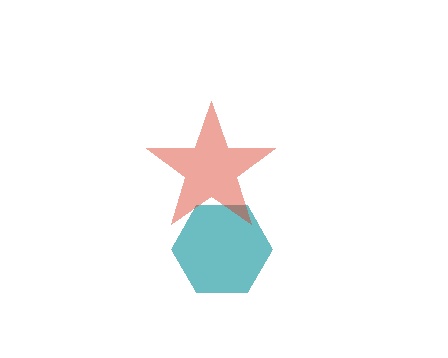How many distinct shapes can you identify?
There are 2 distinct shapes: a teal hexagon, a red star.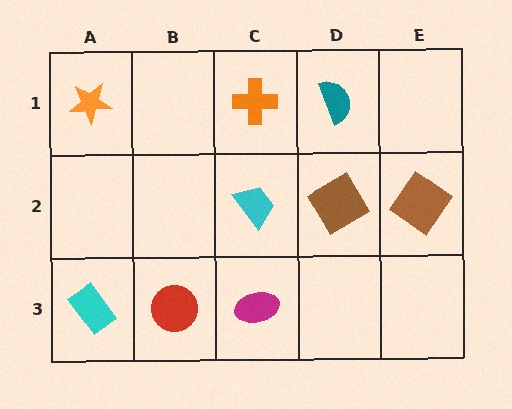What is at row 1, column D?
A teal semicircle.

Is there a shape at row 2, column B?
No, that cell is empty.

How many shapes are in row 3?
3 shapes.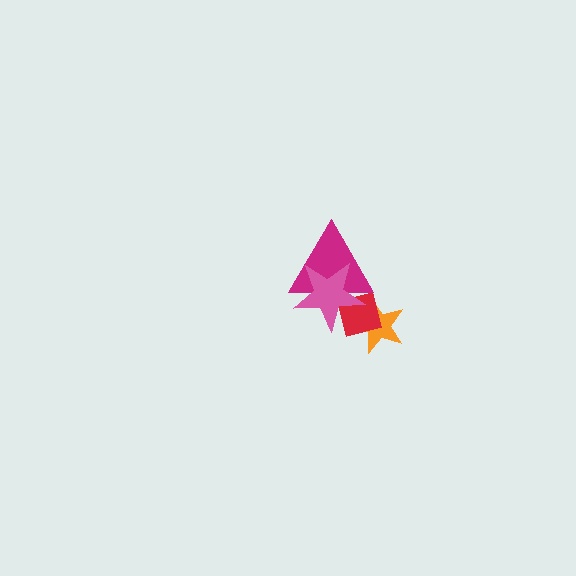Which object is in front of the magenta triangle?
The pink star is in front of the magenta triangle.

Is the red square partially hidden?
Yes, it is partially covered by another shape.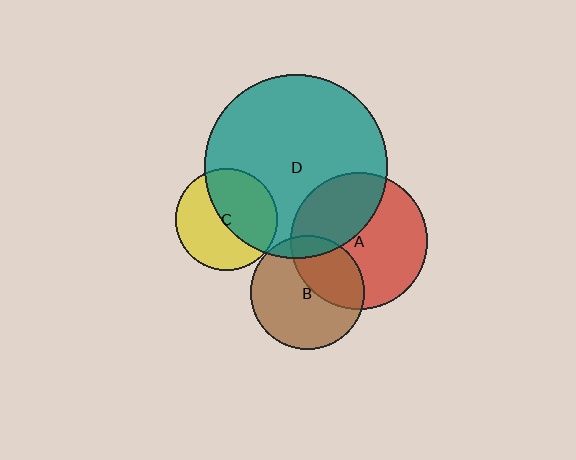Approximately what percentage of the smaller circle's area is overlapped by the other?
Approximately 35%.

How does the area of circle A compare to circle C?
Approximately 1.8 times.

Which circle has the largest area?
Circle D (teal).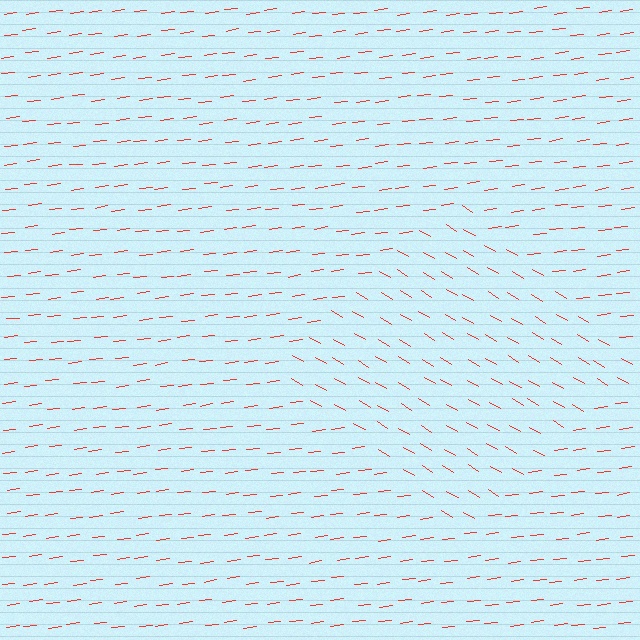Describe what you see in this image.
The image is filled with small red line segments. A diamond region in the image has lines oriented differently from the surrounding lines, creating a visible texture boundary.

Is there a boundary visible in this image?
Yes, there is a texture boundary formed by a change in line orientation.